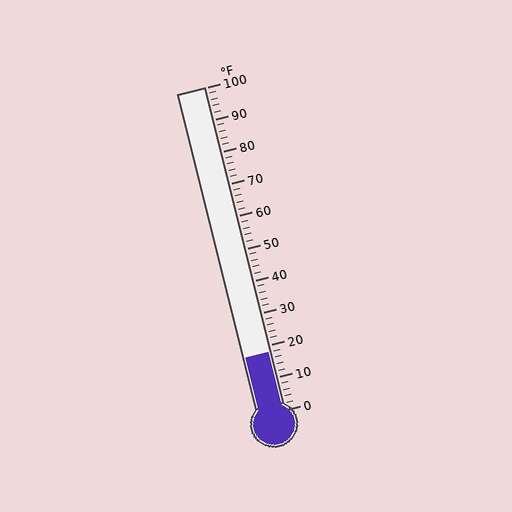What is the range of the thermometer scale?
The thermometer scale ranges from 0°F to 100°F.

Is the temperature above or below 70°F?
The temperature is below 70°F.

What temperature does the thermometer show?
The thermometer shows approximately 18°F.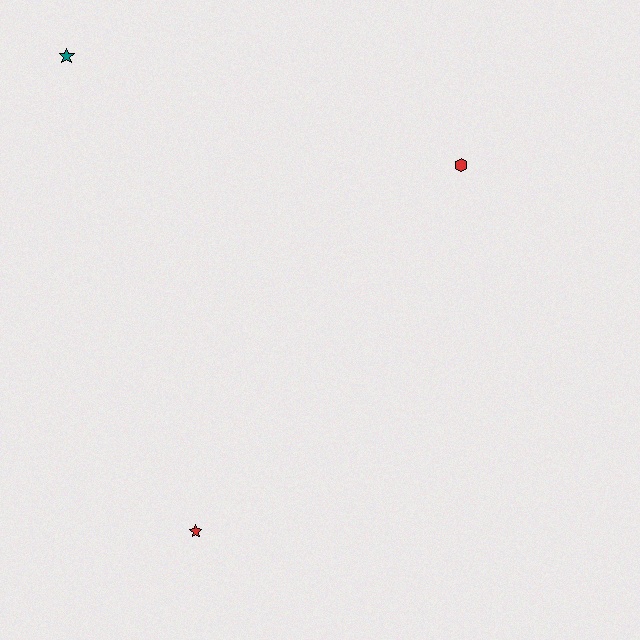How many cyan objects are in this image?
There are no cyan objects.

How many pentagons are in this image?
There are no pentagons.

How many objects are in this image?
There are 3 objects.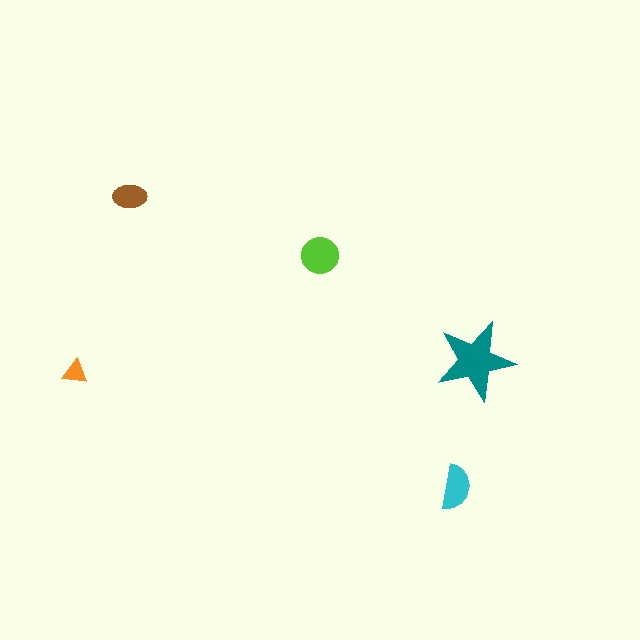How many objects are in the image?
There are 5 objects in the image.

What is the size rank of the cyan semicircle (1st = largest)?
3rd.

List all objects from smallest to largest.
The orange triangle, the brown ellipse, the cyan semicircle, the lime circle, the teal star.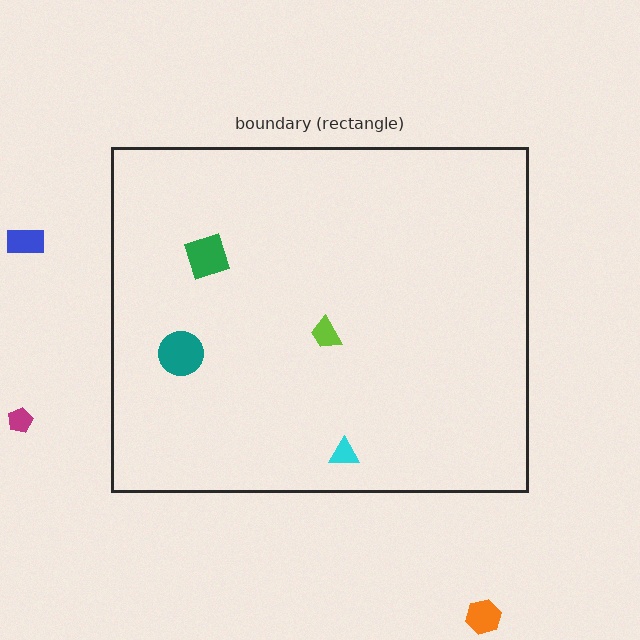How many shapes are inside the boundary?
4 inside, 3 outside.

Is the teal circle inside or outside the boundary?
Inside.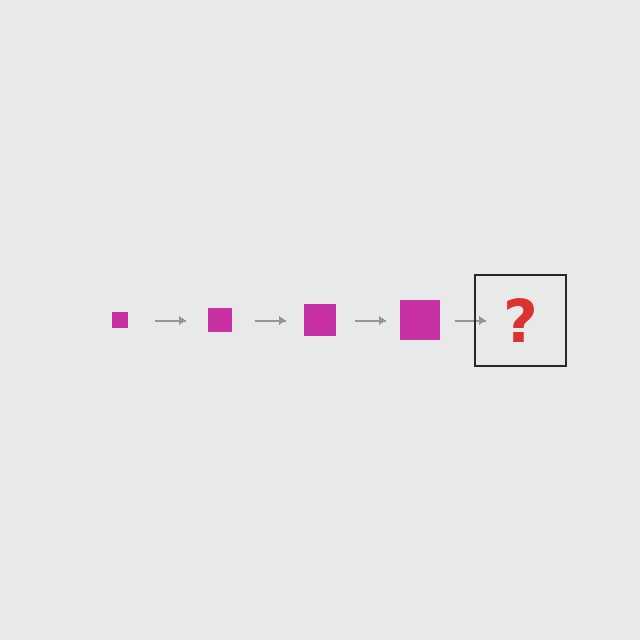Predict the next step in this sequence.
The next step is a magenta square, larger than the previous one.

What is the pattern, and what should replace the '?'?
The pattern is that the square gets progressively larger each step. The '?' should be a magenta square, larger than the previous one.